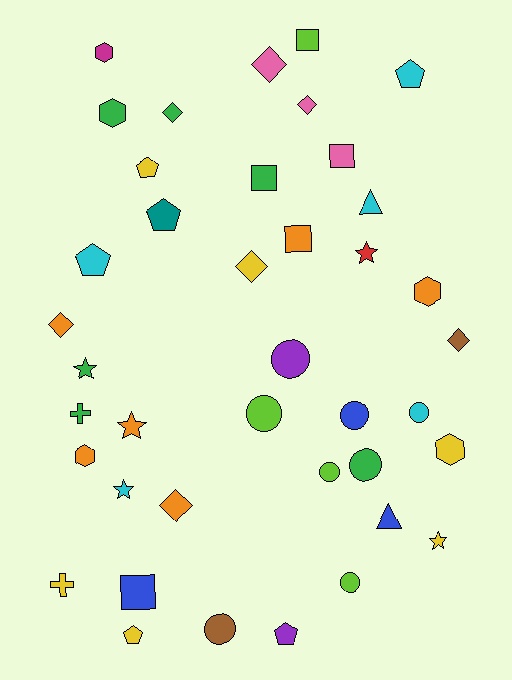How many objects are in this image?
There are 40 objects.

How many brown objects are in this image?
There are 2 brown objects.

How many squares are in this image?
There are 5 squares.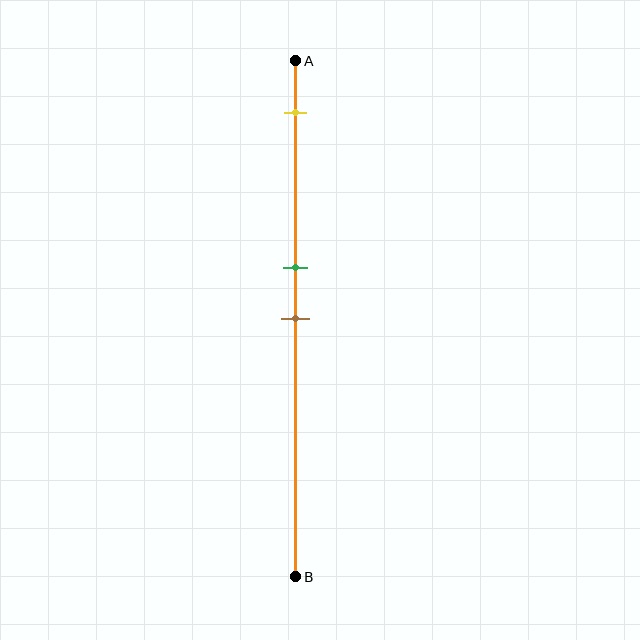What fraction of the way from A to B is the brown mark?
The brown mark is approximately 50% (0.5) of the way from A to B.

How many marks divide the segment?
There are 3 marks dividing the segment.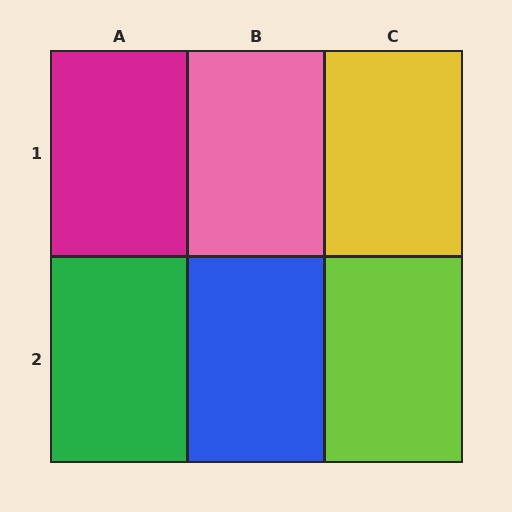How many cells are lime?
1 cell is lime.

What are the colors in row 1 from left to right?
Magenta, pink, yellow.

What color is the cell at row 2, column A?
Green.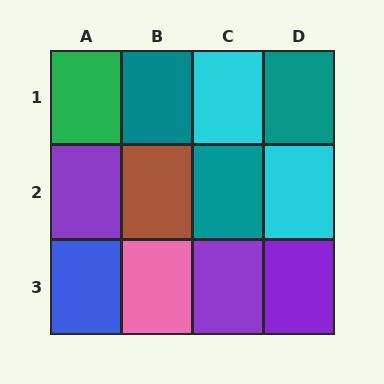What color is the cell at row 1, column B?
Teal.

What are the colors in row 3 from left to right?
Blue, pink, purple, purple.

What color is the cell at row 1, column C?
Cyan.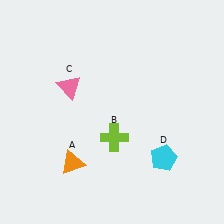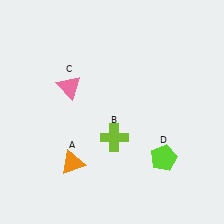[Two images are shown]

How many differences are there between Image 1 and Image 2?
There is 1 difference between the two images.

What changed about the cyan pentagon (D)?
In Image 1, D is cyan. In Image 2, it changed to lime.